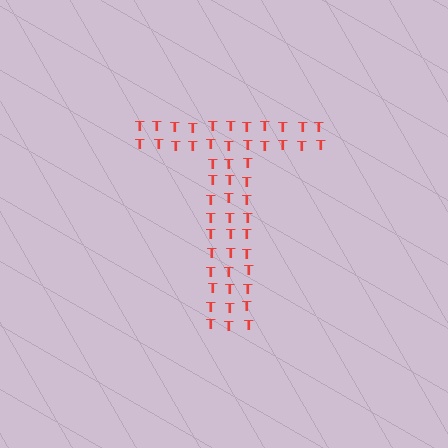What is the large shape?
The large shape is the letter T.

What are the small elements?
The small elements are letter T's.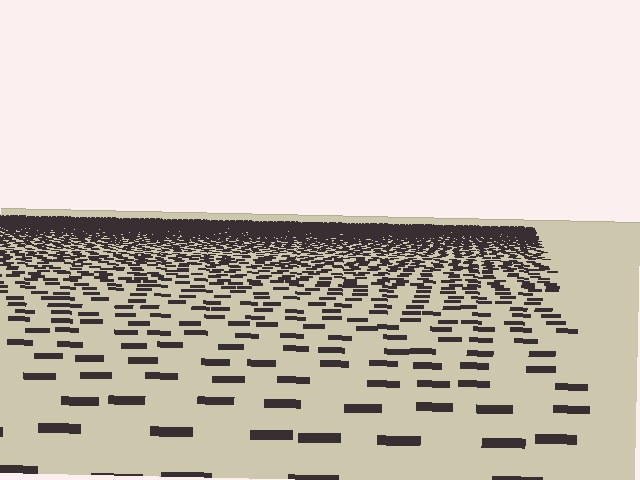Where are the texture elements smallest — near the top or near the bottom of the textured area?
Near the top.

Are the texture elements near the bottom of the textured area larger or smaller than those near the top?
Larger. Near the bottom, elements are closer to the viewer and appear at a bigger on-screen size.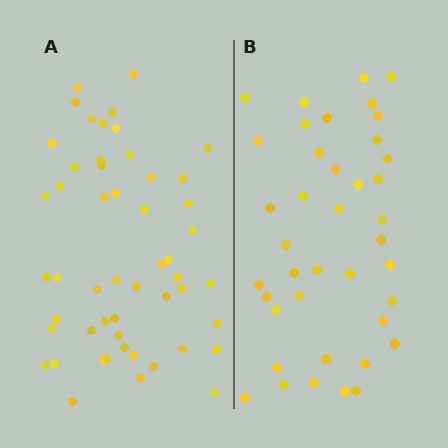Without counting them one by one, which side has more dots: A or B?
Region A (the left region) has more dots.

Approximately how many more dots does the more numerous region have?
Region A has roughly 12 or so more dots than region B.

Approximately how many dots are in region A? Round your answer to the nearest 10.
About 50 dots. (The exact count is 52, which rounds to 50.)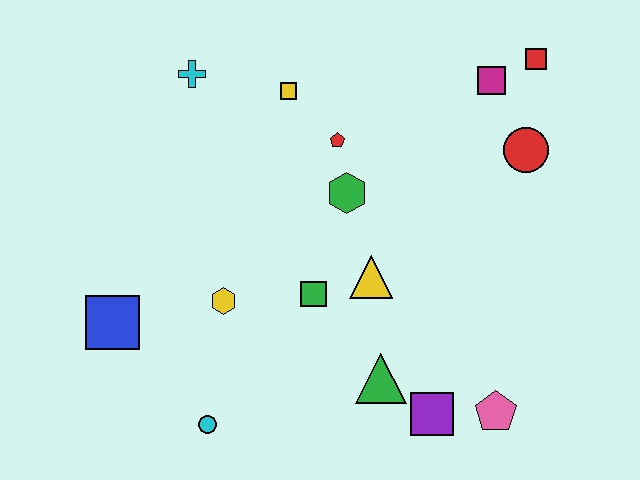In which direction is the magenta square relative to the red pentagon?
The magenta square is to the right of the red pentagon.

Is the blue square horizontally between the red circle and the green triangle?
No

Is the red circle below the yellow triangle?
No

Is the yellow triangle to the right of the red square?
No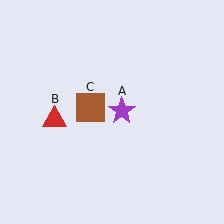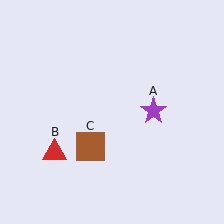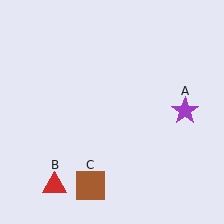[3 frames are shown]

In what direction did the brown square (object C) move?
The brown square (object C) moved down.